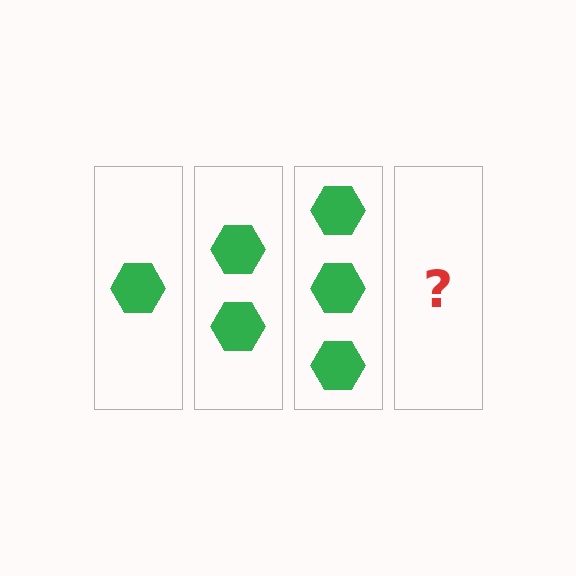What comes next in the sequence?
The next element should be 4 hexagons.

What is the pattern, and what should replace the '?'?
The pattern is that each step adds one more hexagon. The '?' should be 4 hexagons.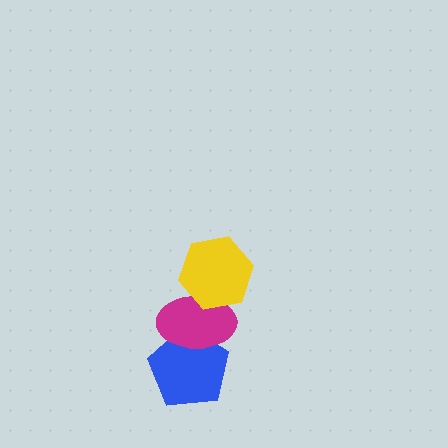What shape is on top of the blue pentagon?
The magenta ellipse is on top of the blue pentagon.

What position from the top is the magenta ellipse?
The magenta ellipse is 2nd from the top.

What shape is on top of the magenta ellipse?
The yellow hexagon is on top of the magenta ellipse.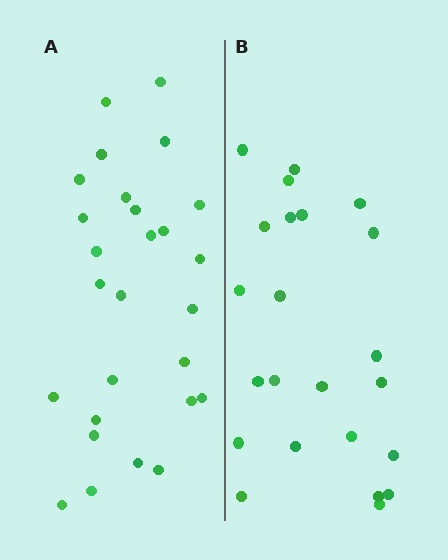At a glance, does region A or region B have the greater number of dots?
Region A (the left region) has more dots.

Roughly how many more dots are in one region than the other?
Region A has about 4 more dots than region B.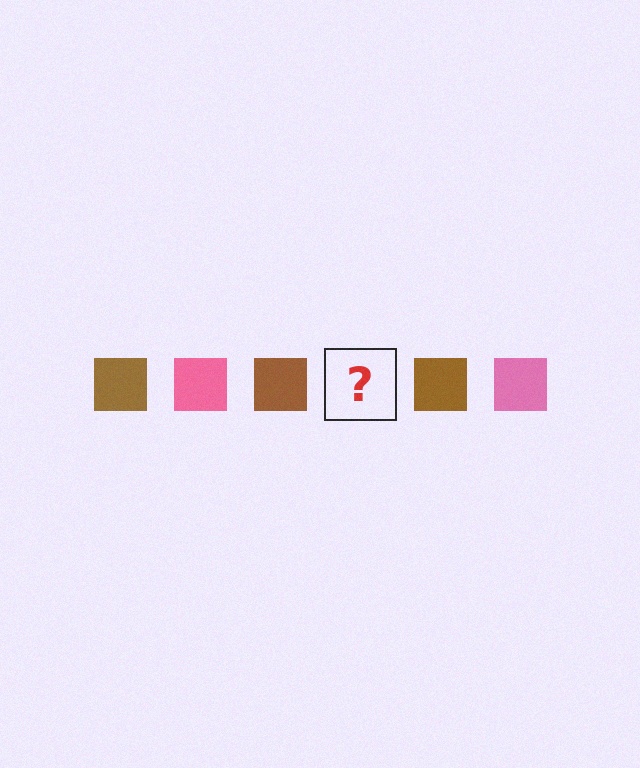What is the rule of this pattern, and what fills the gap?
The rule is that the pattern cycles through brown, pink squares. The gap should be filled with a pink square.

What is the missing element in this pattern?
The missing element is a pink square.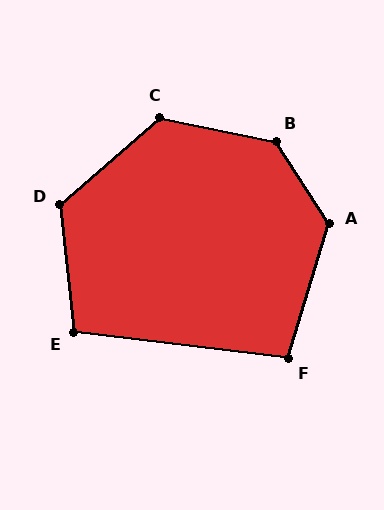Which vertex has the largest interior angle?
B, at approximately 135 degrees.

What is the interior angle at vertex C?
Approximately 127 degrees (obtuse).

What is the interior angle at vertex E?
Approximately 103 degrees (obtuse).